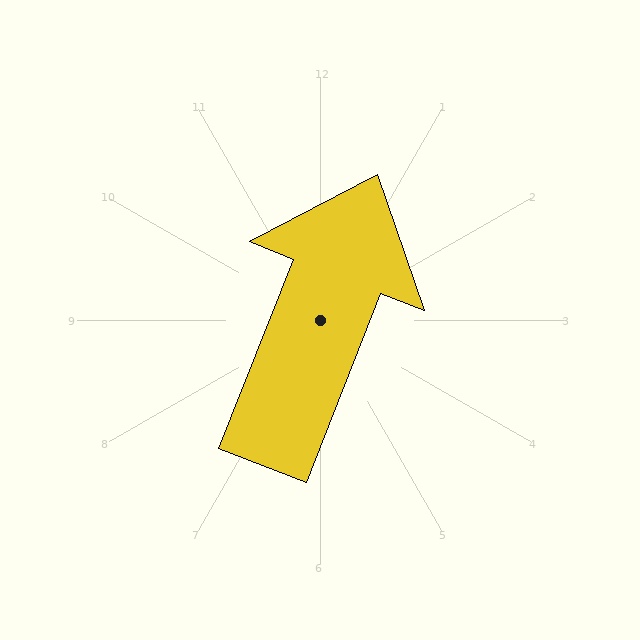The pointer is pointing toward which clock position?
Roughly 1 o'clock.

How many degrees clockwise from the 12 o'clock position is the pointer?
Approximately 22 degrees.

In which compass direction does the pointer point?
North.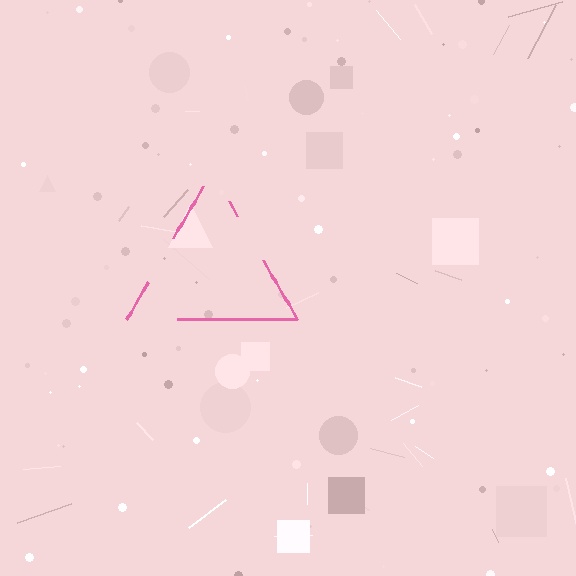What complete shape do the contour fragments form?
The contour fragments form a triangle.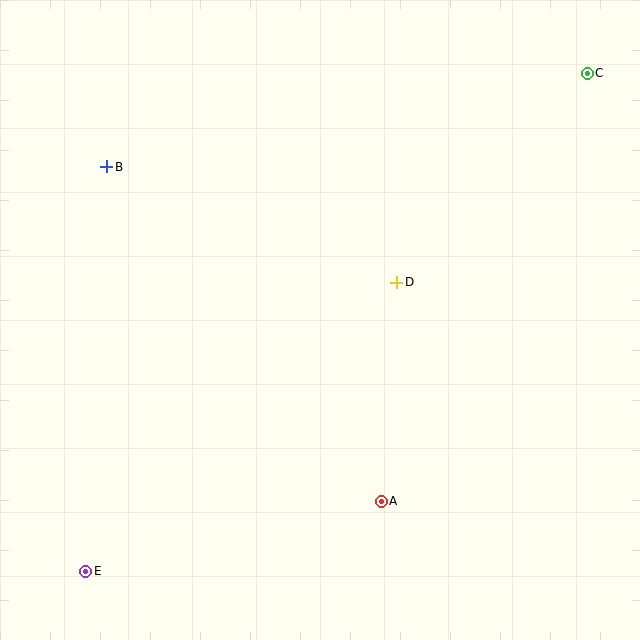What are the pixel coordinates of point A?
Point A is at (381, 501).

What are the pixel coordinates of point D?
Point D is at (397, 282).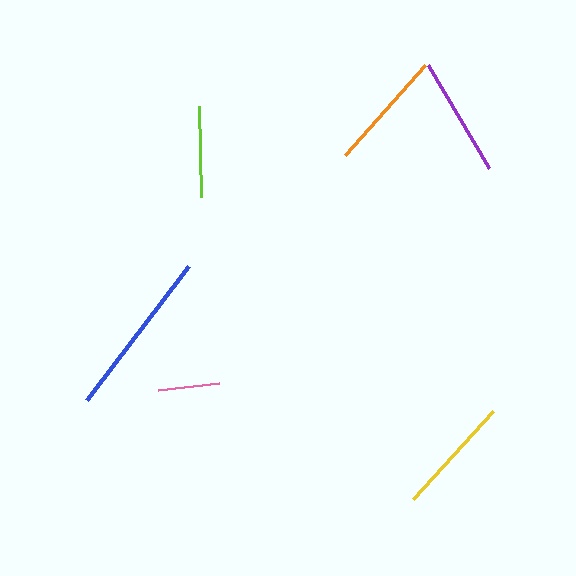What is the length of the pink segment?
The pink segment is approximately 61 pixels long.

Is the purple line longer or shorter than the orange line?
The orange line is longer than the purple line.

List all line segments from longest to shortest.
From longest to shortest: blue, orange, purple, yellow, lime, pink.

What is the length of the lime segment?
The lime segment is approximately 92 pixels long.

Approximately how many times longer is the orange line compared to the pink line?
The orange line is approximately 2.0 times the length of the pink line.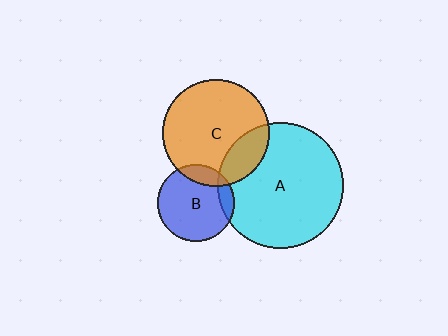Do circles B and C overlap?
Yes.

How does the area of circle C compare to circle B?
Approximately 1.9 times.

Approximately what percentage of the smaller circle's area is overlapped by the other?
Approximately 15%.